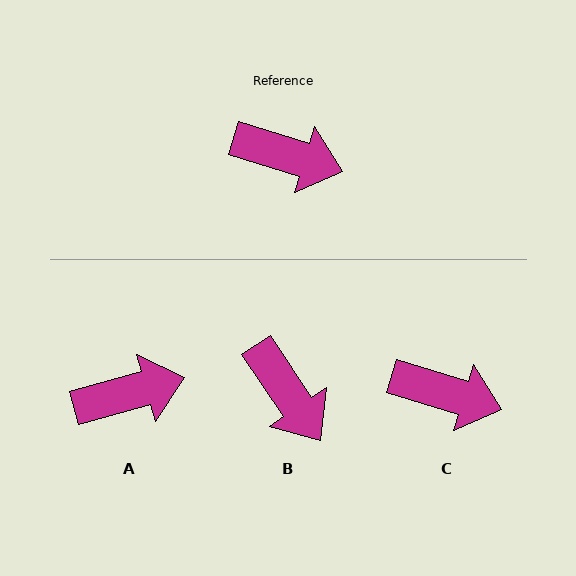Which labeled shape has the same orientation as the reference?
C.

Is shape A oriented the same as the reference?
No, it is off by about 32 degrees.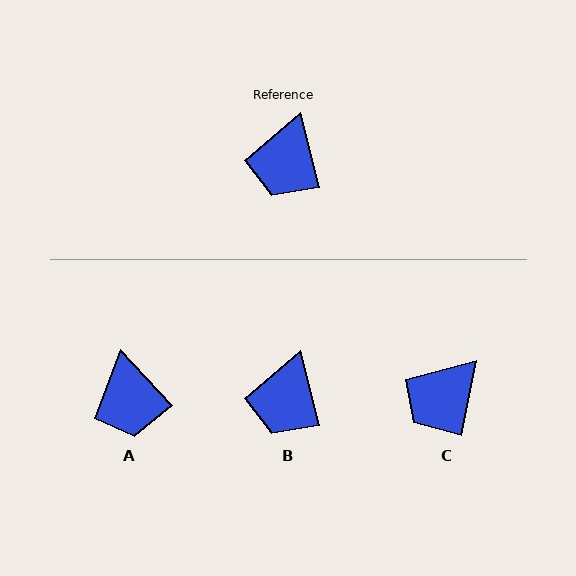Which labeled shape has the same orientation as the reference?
B.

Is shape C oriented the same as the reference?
No, it is off by about 26 degrees.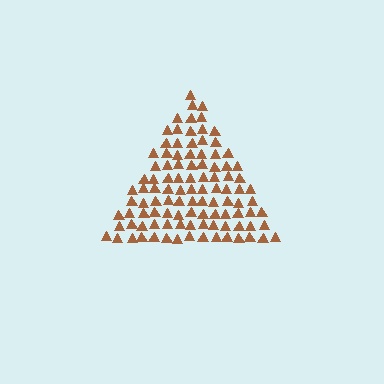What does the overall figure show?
The overall figure shows a triangle.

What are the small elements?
The small elements are triangles.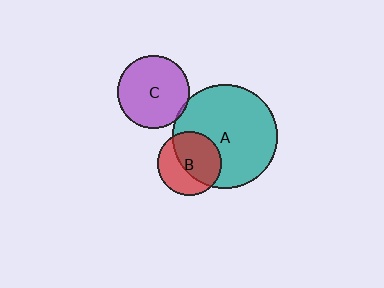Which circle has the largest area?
Circle A (teal).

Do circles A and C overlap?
Yes.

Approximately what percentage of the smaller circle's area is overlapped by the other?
Approximately 5%.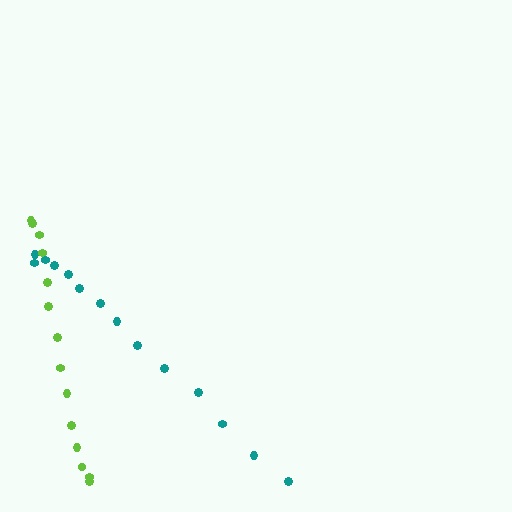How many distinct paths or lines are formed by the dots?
There are 2 distinct paths.